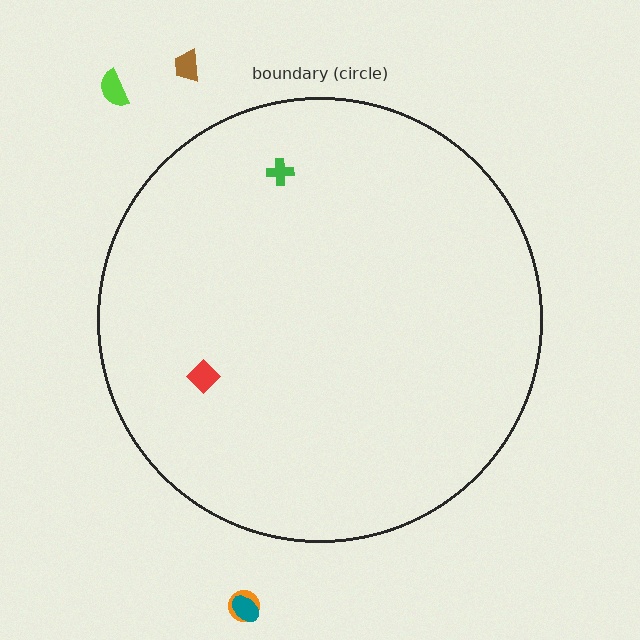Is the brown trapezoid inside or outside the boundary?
Outside.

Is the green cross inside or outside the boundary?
Inside.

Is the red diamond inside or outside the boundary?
Inside.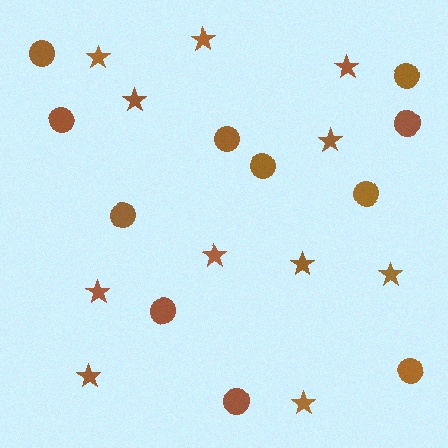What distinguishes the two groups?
There are 2 groups: one group of stars (11) and one group of circles (11).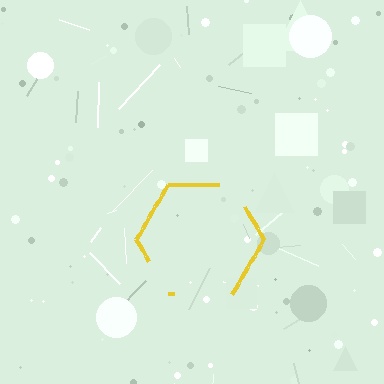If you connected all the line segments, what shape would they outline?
They would outline a hexagon.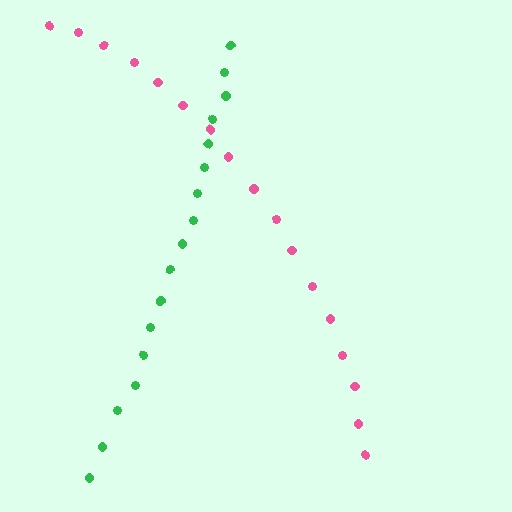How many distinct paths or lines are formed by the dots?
There are 2 distinct paths.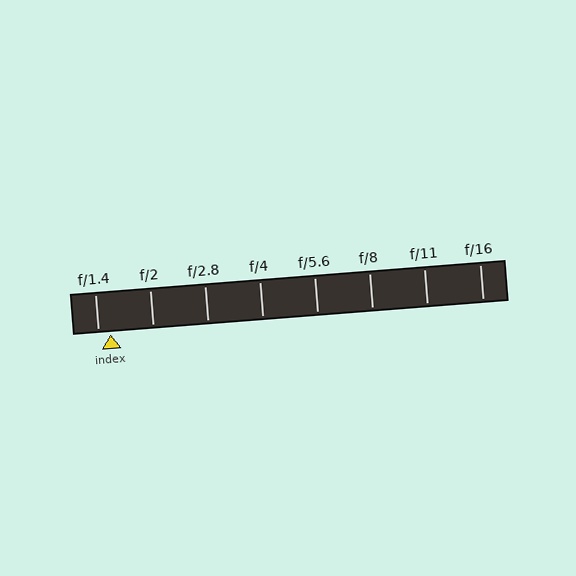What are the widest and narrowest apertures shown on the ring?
The widest aperture shown is f/1.4 and the narrowest is f/16.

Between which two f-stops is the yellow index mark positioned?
The index mark is between f/1.4 and f/2.